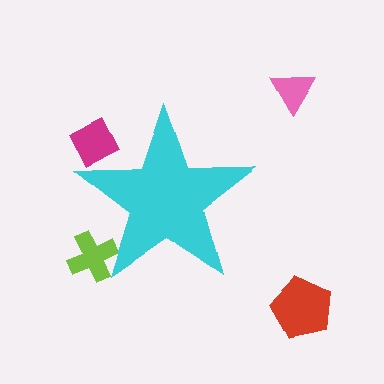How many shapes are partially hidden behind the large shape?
2 shapes are partially hidden.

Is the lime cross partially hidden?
Yes, the lime cross is partially hidden behind the cyan star.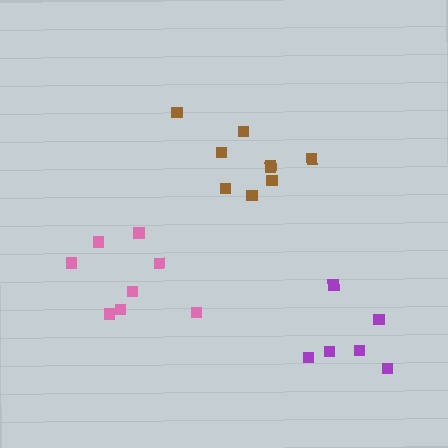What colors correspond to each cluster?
The clusters are colored: brown, pink, purple.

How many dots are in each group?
Group 1: 9 dots, Group 2: 8 dots, Group 3: 6 dots (23 total).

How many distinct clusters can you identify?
There are 3 distinct clusters.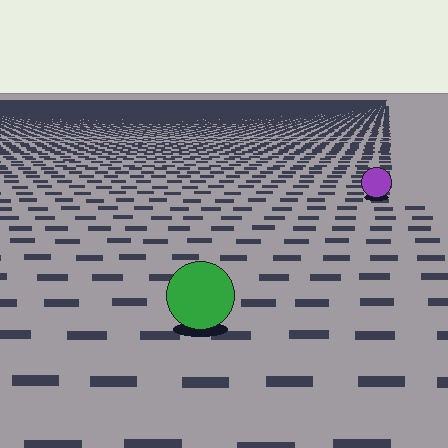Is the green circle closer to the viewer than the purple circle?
Yes. The green circle is closer — you can tell from the texture gradient: the ground texture is coarser near it.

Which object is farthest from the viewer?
The purple circle is farthest from the viewer. It appears smaller and the ground texture around it is denser.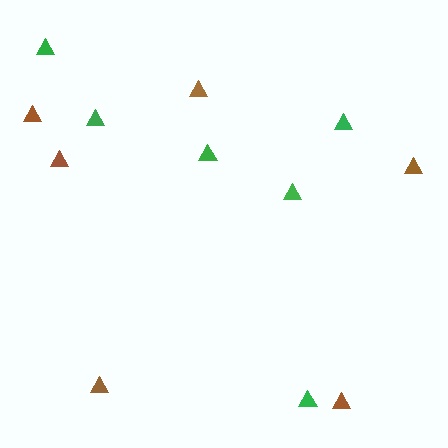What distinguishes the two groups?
There are 2 groups: one group of brown triangles (6) and one group of green triangles (6).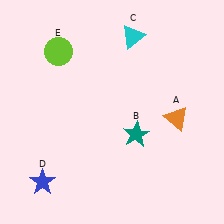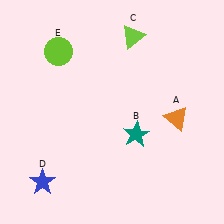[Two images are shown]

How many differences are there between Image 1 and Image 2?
There is 1 difference between the two images.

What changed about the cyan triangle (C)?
In Image 1, C is cyan. In Image 2, it changed to lime.